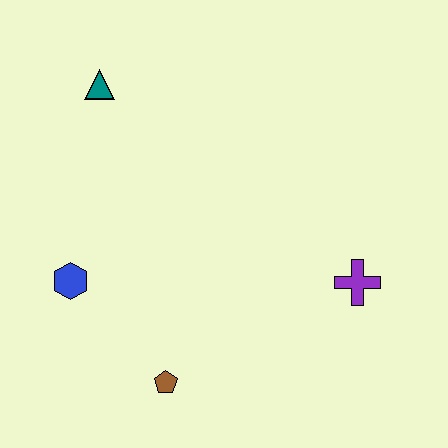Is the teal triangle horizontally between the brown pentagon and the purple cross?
No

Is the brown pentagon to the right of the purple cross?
No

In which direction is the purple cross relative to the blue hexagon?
The purple cross is to the right of the blue hexagon.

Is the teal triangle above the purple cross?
Yes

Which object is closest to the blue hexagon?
The brown pentagon is closest to the blue hexagon.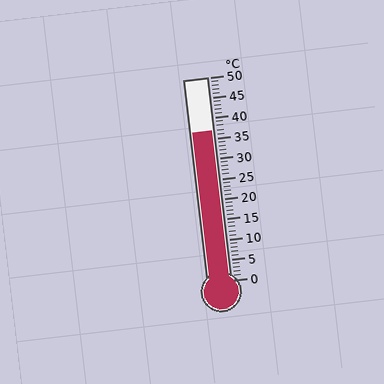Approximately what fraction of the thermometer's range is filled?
The thermometer is filled to approximately 75% of its range.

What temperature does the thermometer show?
The thermometer shows approximately 37°C.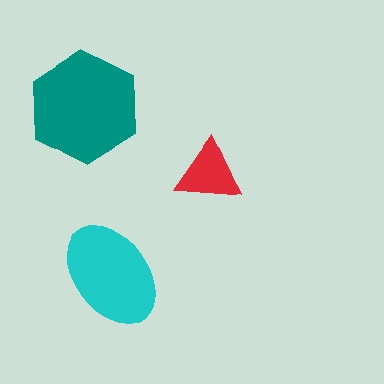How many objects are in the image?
There are 3 objects in the image.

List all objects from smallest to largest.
The red triangle, the cyan ellipse, the teal hexagon.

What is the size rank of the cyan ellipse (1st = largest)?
2nd.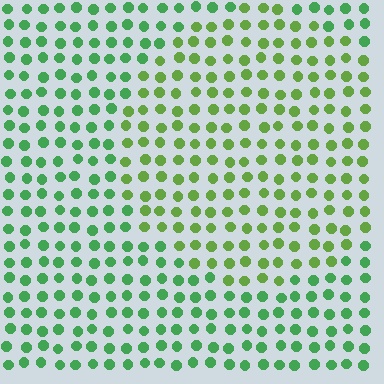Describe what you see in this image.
The image is filled with small green elements in a uniform arrangement. A circle-shaped region is visible where the elements are tinted to a slightly different hue, forming a subtle color boundary.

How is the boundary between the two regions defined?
The boundary is defined purely by a slight shift in hue (about 32 degrees). Spacing, size, and orientation are identical on both sides.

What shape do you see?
I see a circle.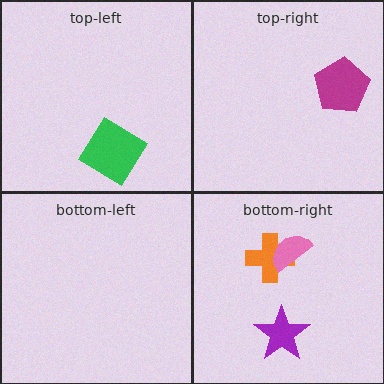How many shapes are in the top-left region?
1.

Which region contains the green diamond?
The top-left region.